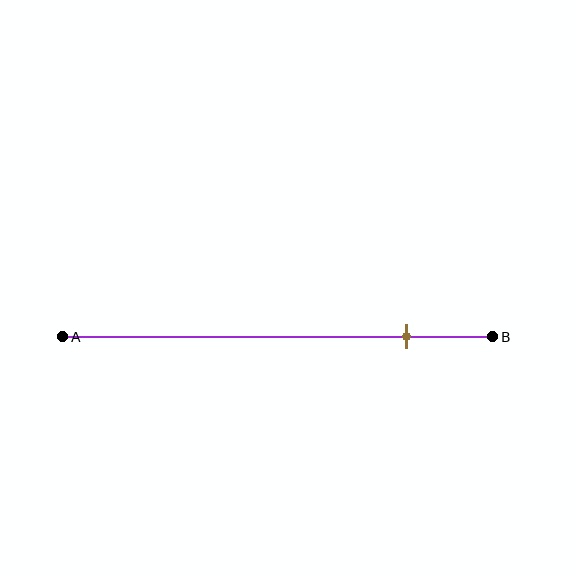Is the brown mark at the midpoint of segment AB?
No, the mark is at about 80% from A, not at the 50% midpoint.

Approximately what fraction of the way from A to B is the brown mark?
The brown mark is approximately 80% of the way from A to B.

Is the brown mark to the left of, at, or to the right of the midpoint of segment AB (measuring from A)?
The brown mark is to the right of the midpoint of segment AB.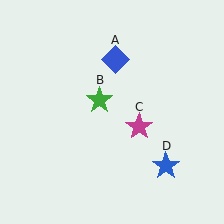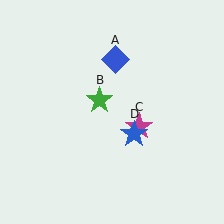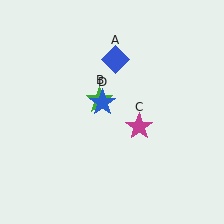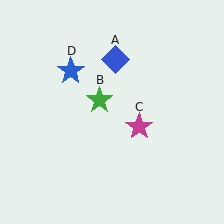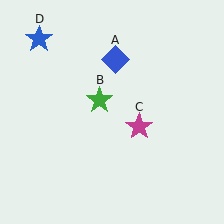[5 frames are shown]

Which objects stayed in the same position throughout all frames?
Blue diamond (object A) and green star (object B) and magenta star (object C) remained stationary.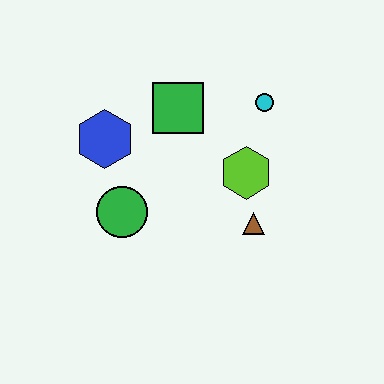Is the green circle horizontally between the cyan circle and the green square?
No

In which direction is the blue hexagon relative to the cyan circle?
The blue hexagon is to the left of the cyan circle.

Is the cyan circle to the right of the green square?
Yes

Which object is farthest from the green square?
The brown triangle is farthest from the green square.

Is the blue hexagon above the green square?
No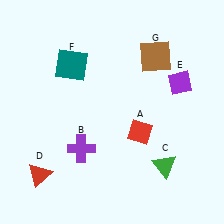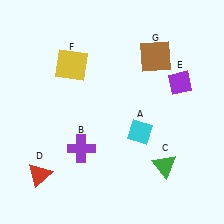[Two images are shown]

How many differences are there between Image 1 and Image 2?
There are 2 differences between the two images.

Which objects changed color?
A changed from red to cyan. F changed from teal to yellow.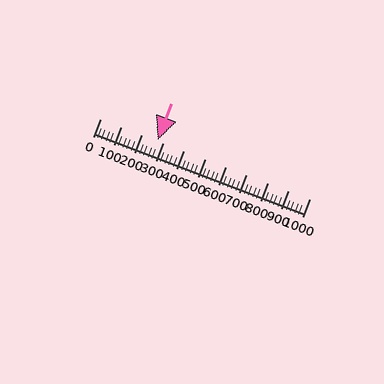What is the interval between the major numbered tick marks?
The major tick marks are spaced 100 units apart.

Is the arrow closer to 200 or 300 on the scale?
The arrow is closer to 300.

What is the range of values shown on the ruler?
The ruler shows values from 0 to 1000.